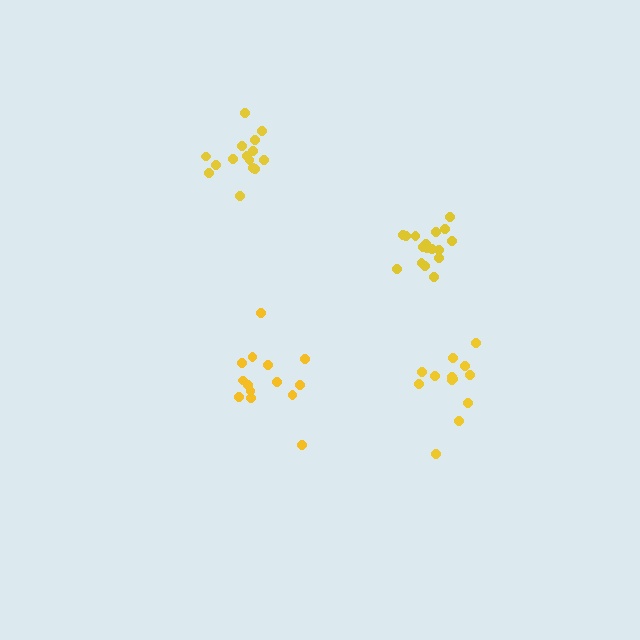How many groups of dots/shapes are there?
There are 4 groups.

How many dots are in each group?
Group 1: 14 dots, Group 2: 13 dots, Group 3: 17 dots, Group 4: 15 dots (59 total).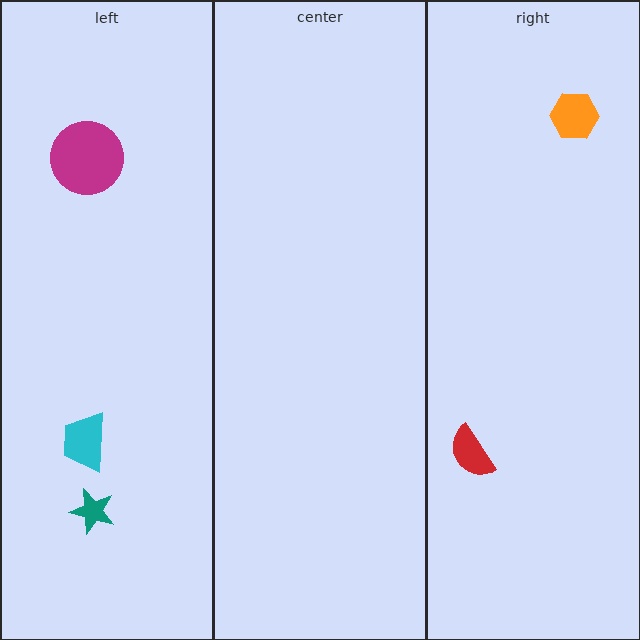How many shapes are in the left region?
3.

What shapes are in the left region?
The magenta circle, the teal star, the cyan trapezoid.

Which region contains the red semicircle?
The right region.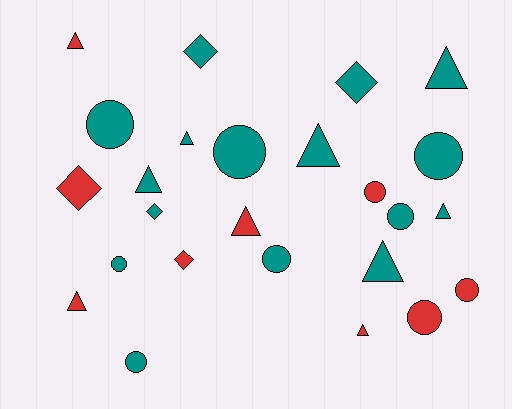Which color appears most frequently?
Teal, with 16 objects.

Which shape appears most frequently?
Circle, with 10 objects.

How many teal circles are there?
There are 7 teal circles.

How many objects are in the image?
There are 25 objects.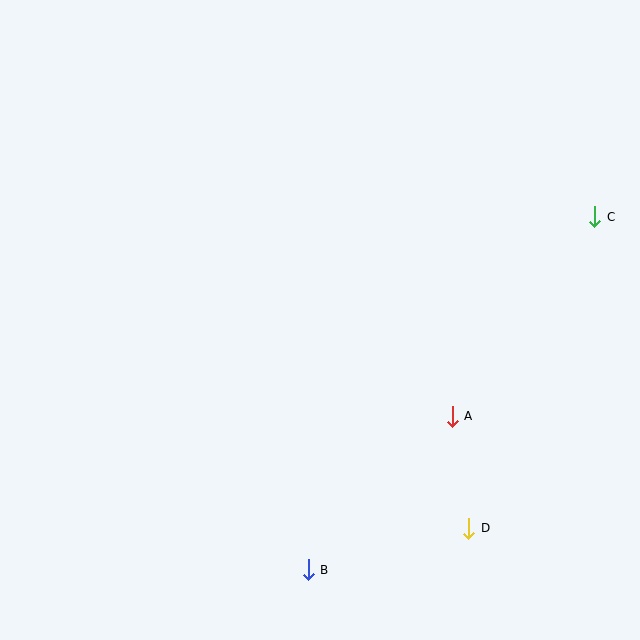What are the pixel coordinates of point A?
Point A is at (452, 416).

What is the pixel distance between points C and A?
The distance between C and A is 245 pixels.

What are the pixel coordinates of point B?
Point B is at (308, 570).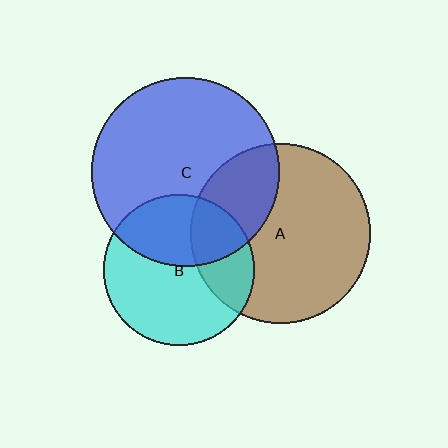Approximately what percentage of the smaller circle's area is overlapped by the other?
Approximately 30%.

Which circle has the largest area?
Circle C (blue).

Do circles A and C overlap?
Yes.